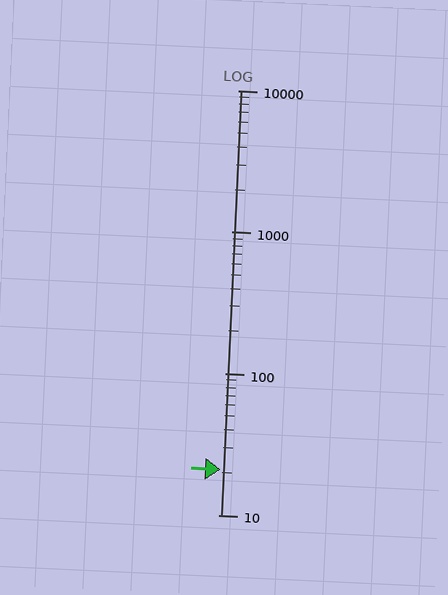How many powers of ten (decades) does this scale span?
The scale spans 3 decades, from 10 to 10000.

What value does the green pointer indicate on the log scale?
The pointer indicates approximately 21.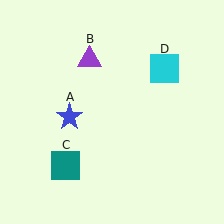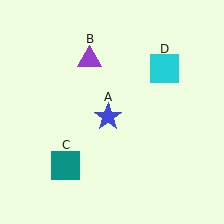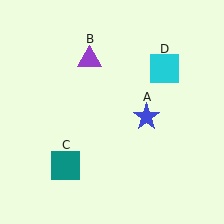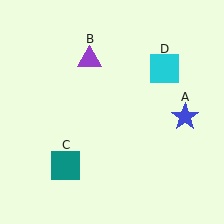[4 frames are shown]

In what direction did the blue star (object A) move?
The blue star (object A) moved right.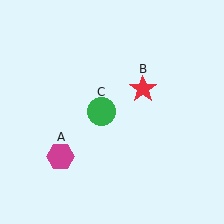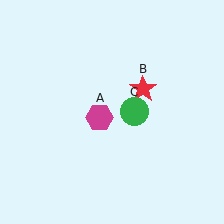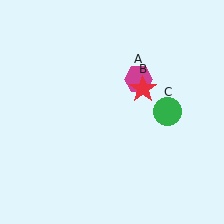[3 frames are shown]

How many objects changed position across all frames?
2 objects changed position: magenta hexagon (object A), green circle (object C).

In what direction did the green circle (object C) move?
The green circle (object C) moved right.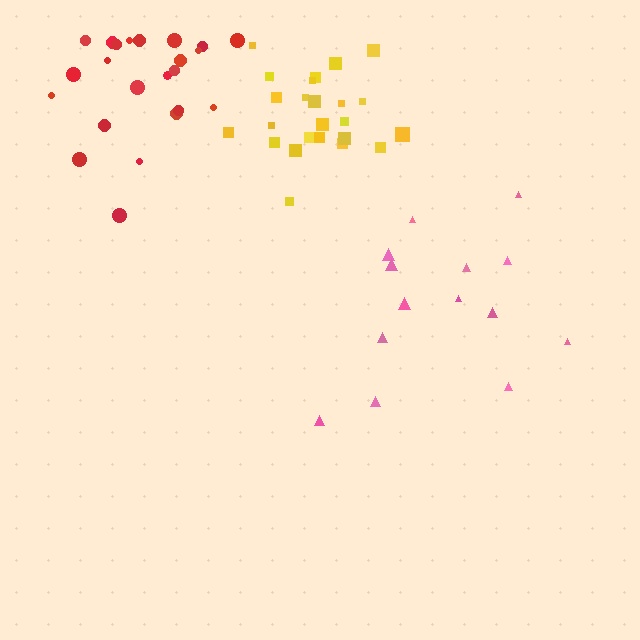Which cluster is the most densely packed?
Yellow.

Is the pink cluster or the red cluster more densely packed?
Red.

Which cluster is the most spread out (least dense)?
Pink.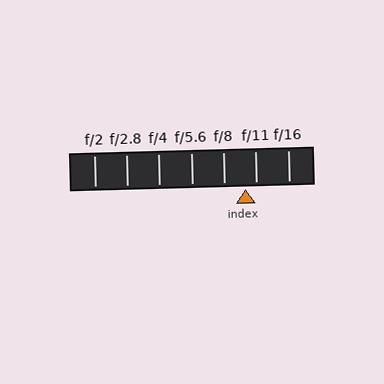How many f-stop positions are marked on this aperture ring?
There are 7 f-stop positions marked.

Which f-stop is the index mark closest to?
The index mark is closest to f/11.